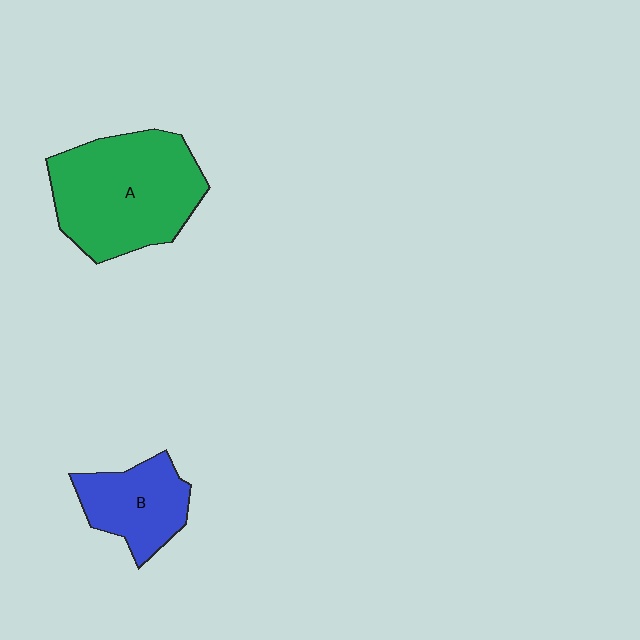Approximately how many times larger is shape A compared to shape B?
Approximately 1.9 times.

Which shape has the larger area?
Shape A (green).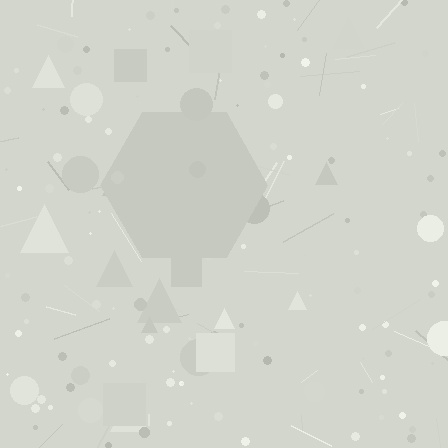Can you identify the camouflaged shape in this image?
The camouflaged shape is a hexagon.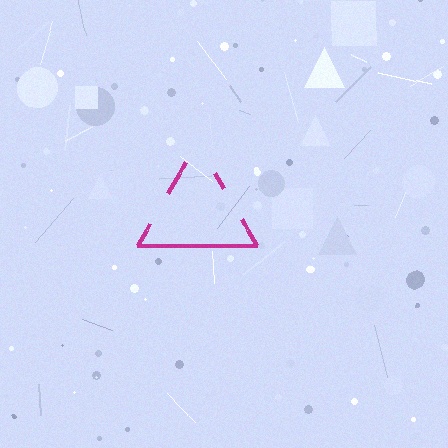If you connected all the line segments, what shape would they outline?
They would outline a triangle.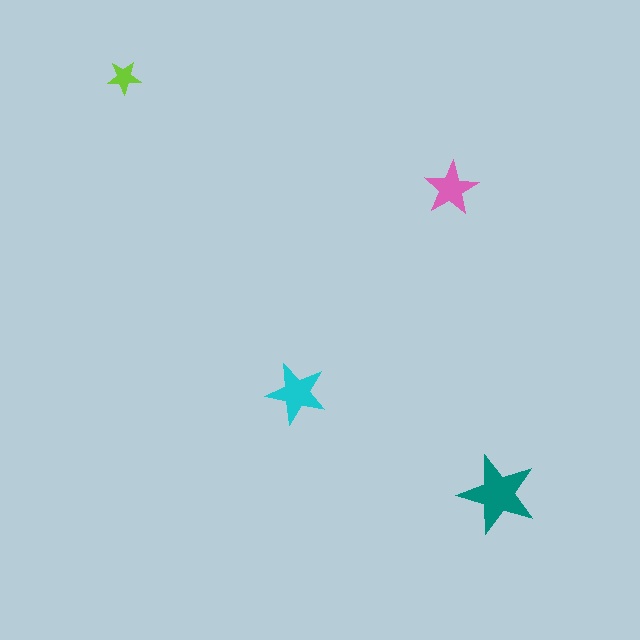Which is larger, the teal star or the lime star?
The teal one.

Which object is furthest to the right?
The teal star is rightmost.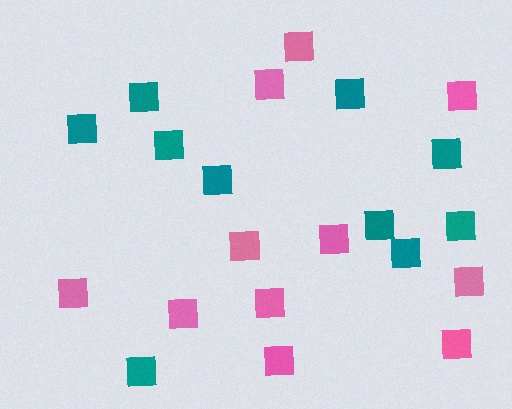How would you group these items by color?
There are 2 groups: one group of teal squares (10) and one group of pink squares (11).